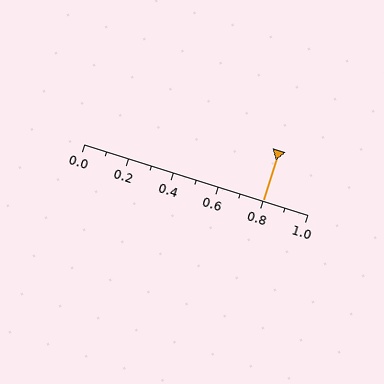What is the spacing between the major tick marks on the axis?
The major ticks are spaced 0.2 apart.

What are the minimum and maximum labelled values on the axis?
The axis runs from 0.0 to 1.0.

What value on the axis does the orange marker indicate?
The marker indicates approximately 0.8.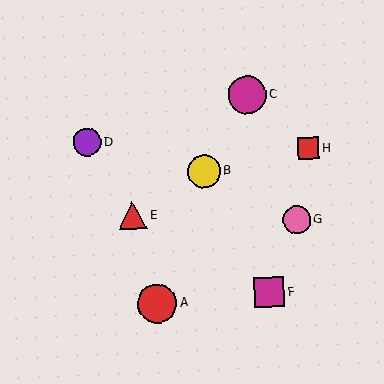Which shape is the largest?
The red circle (labeled A) is the largest.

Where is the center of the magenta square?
The center of the magenta square is at (269, 292).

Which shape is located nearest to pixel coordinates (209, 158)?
The yellow circle (labeled B) at (204, 171) is nearest to that location.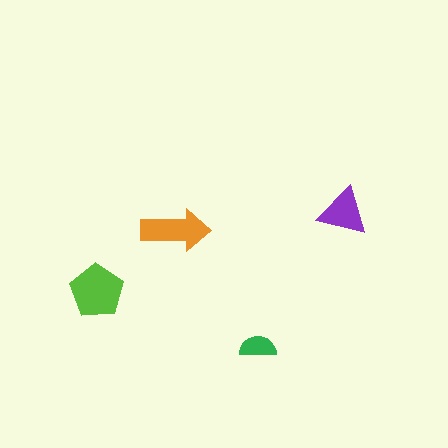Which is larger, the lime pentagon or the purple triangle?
The lime pentagon.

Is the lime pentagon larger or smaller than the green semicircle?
Larger.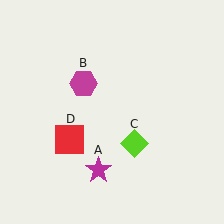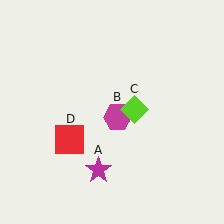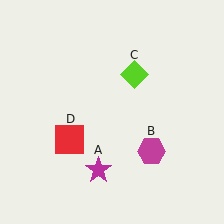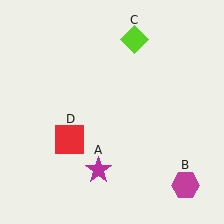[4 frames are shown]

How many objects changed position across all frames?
2 objects changed position: magenta hexagon (object B), lime diamond (object C).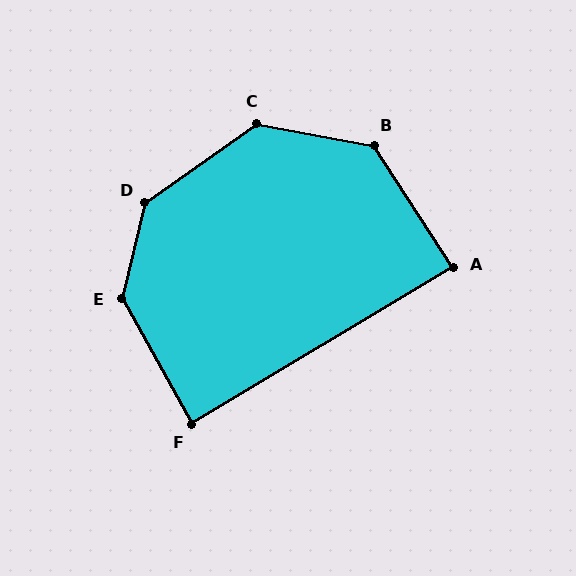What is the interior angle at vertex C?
Approximately 135 degrees (obtuse).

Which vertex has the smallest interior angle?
A, at approximately 88 degrees.